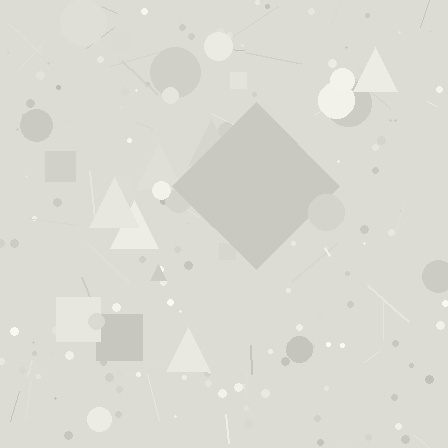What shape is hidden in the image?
A diamond is hidden in the image.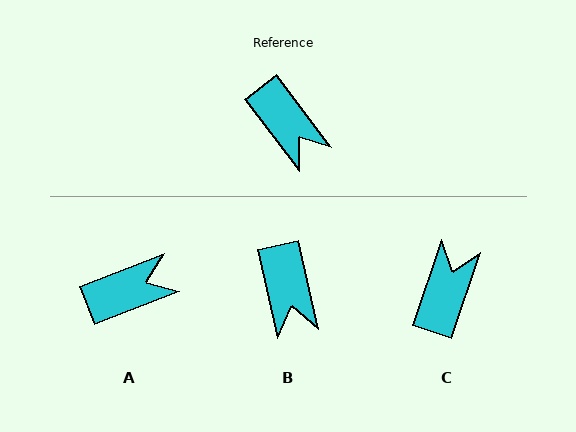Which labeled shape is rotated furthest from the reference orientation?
C, about 124 degrees away.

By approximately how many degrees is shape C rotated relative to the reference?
Approximately 124 degrees counter-clockwise.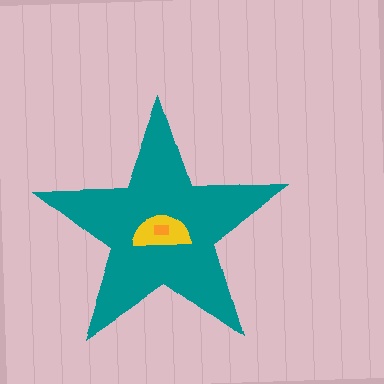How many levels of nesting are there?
3.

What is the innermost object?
The orange rectangle.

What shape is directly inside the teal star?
The yellow semicircle.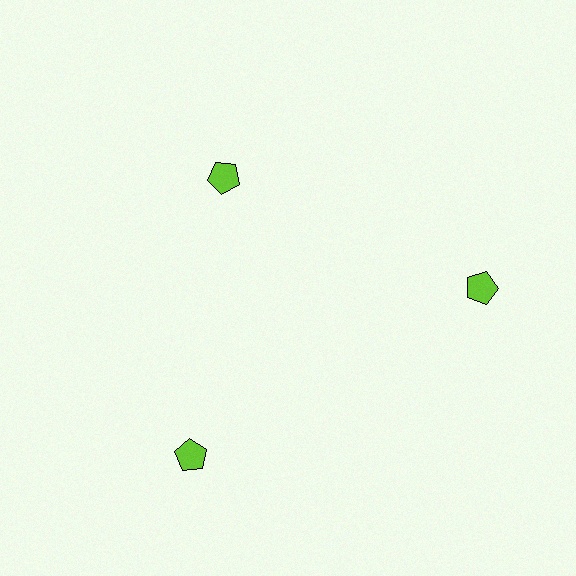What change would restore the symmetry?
The symmetry would be restored by moving it outward, back onto the ring so that all 3 pentagons sit at equal angles and equal distance from the center.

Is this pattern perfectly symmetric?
No. The 3 lime pentagons are arranged in a ring, but one element near the 11 o'clock position is pulled inward toward the center, breaking the 3-fold rotational symmetry.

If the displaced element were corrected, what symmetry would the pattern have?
It would have 3-fold rotational symmetry — the pattern would map onto itself every 120 degrees.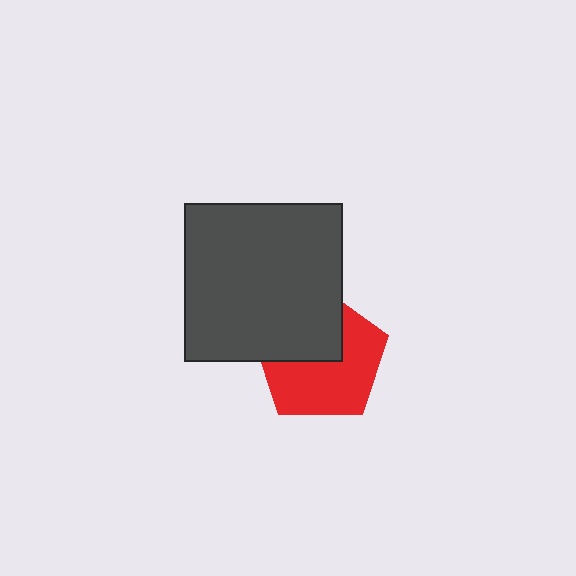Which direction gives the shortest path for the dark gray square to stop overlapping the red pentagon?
Moving toward the upper-left gives the shortest separation.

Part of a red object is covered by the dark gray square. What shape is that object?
It is a pentagon.